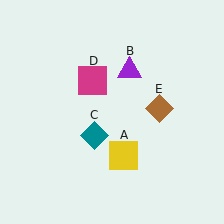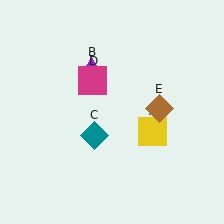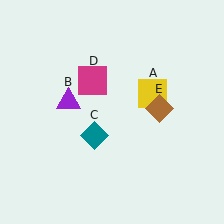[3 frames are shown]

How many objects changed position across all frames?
2 objects changed position: yellow square (object A), purple triangle (object B).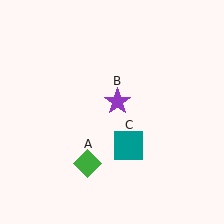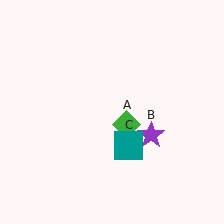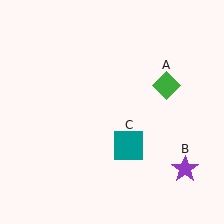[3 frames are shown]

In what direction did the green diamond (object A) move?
The green diamond (object A) moved up and to the right.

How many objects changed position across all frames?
2 objects changed position: green diamond (object A), purple star (object B).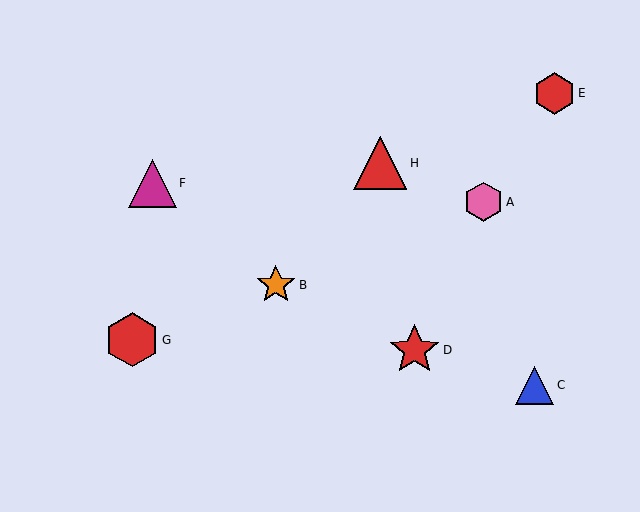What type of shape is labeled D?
Shape D is a red star.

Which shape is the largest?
The red hexagon (labeled G) is the largest.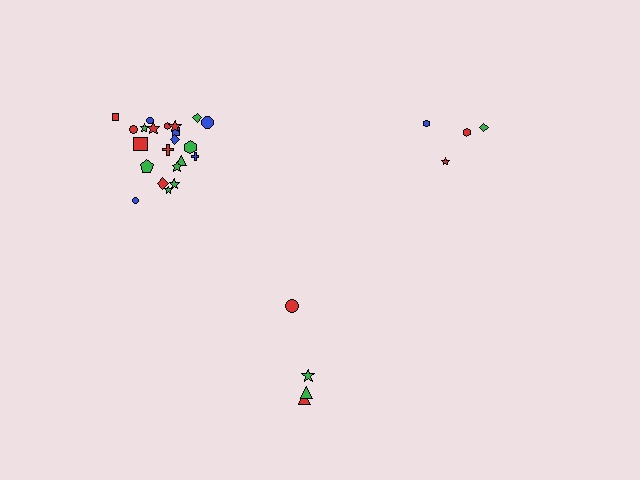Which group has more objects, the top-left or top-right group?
The top-left group.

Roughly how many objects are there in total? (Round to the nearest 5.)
Roughly 30 objects in total.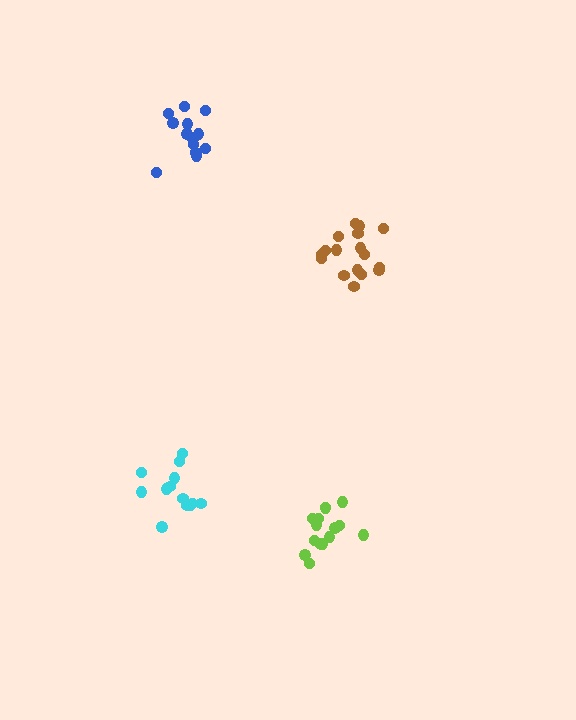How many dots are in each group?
Group 1: 13 dots, Group 2: 13 dots, Group 3: 17 dots, Group 4: 15 dots (58 total).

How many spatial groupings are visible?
There are 4 spatial groupings.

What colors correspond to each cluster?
The clusters are colored: cyan, blue, brown, lime.